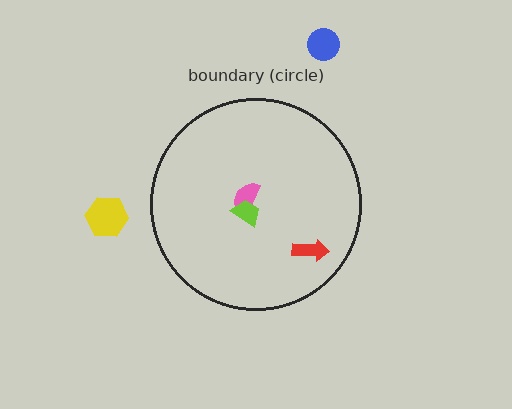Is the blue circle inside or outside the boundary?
Outside.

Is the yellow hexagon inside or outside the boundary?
Outside.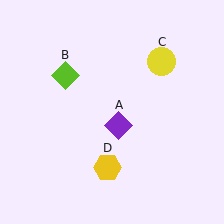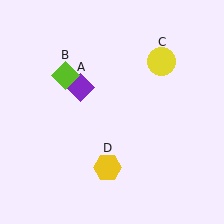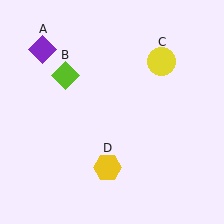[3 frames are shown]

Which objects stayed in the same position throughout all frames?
Lime diamond (object B) and yellow circle (object C) and yellow hexagon (object D) remained stationary.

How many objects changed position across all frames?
1 object changed position: purple diamond (object A).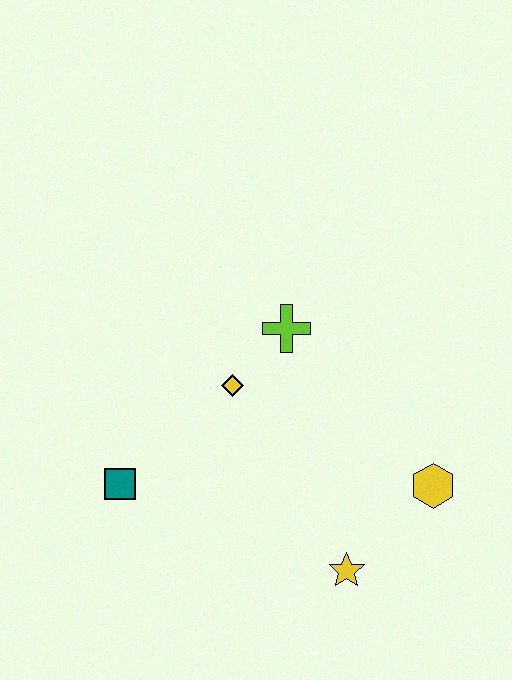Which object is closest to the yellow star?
The yellow hexagon is closest to the yellow star.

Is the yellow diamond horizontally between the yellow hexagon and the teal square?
Yes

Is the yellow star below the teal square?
Yes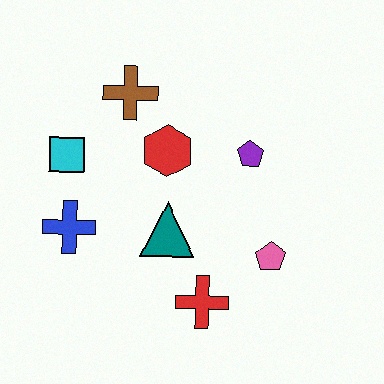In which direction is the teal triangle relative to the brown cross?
The teal triangle is below the brown cross.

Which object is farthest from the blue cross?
The pink pentagon is farthest from the blue cross.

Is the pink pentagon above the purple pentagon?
No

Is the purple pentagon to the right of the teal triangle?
Yes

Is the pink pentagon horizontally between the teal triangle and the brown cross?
No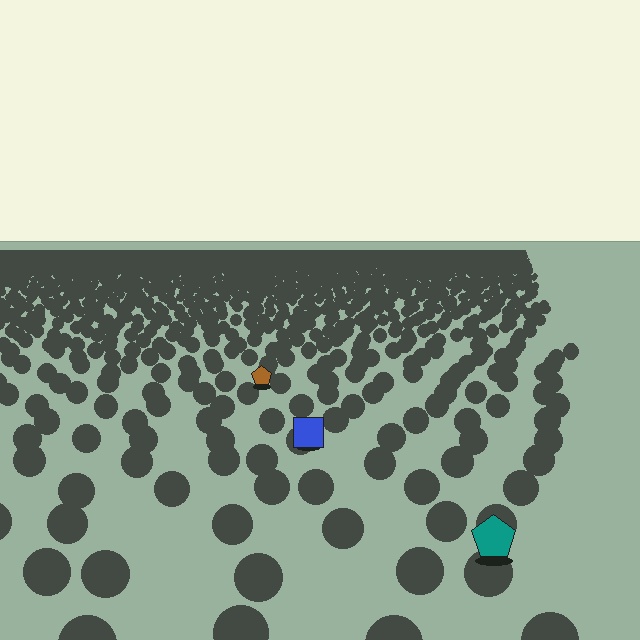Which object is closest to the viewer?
The teal pentagon is closest. The texture marks near it are larger and more spread out.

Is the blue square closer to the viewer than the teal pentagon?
No. The teal pentagon is closer — you can tell from the texture gradient: the ground texture is coarser near it.